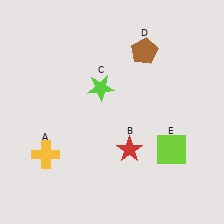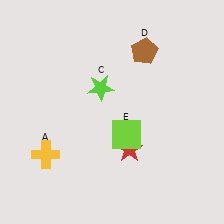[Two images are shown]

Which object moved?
The lime square (E) moved left.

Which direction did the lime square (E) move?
The lime square (E) moved left.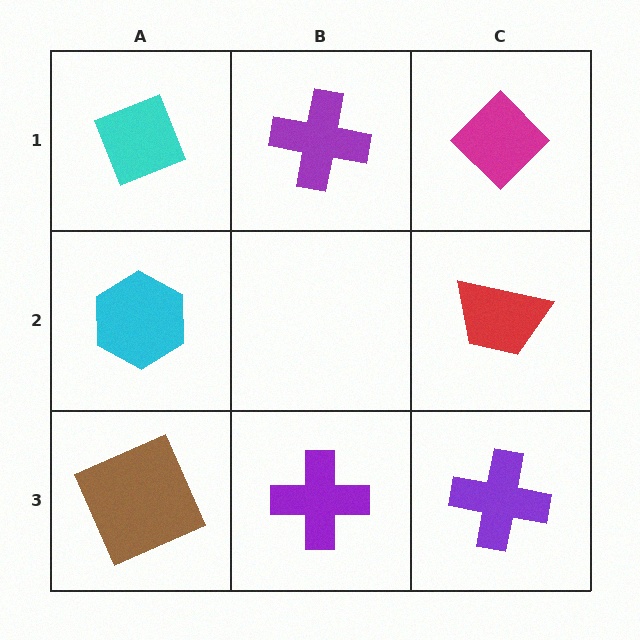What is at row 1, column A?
A cyan diamond.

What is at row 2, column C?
A red trapezoid.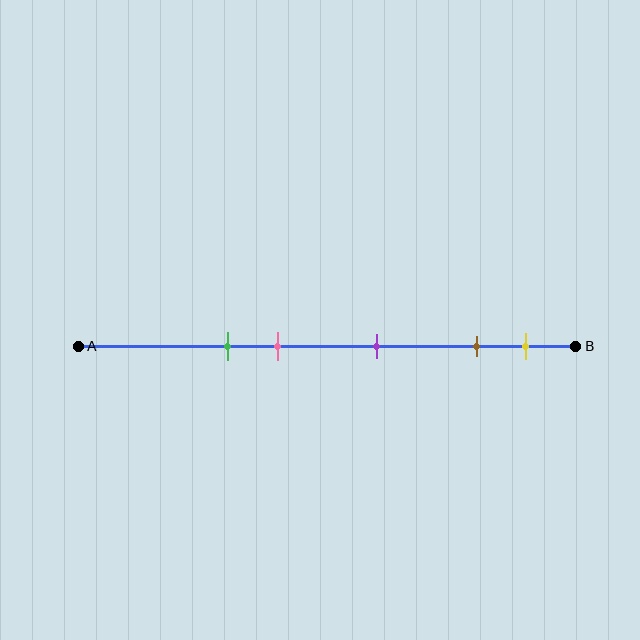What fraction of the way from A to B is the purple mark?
The purple mark is approximately 60% (0.6) of the way from A to B.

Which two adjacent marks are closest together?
The brown and yellow marks are the closest adjacent pair.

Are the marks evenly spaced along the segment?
No, the marks are not evenly spaced.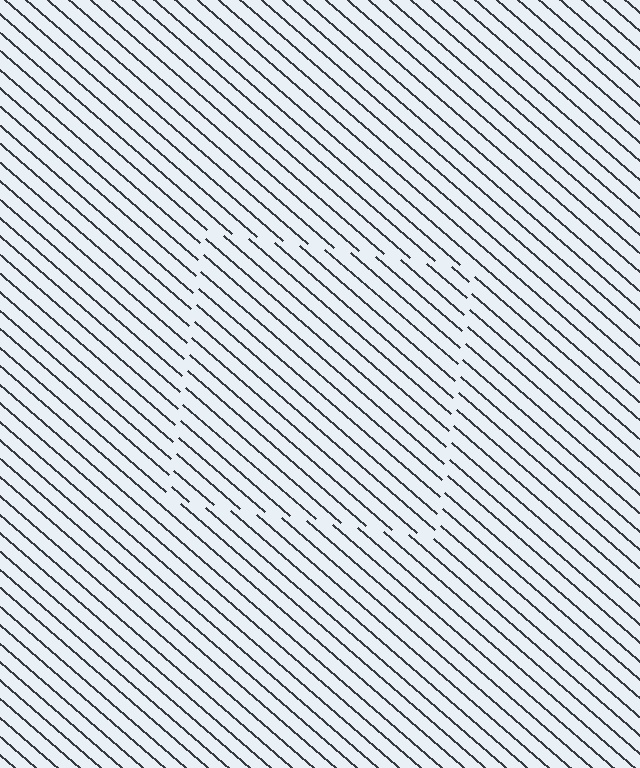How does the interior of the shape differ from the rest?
The interior of the shape contains the same grating, shifted by half a period — the contour is defined by the phase discontinuity where line-ends from the inner and outer gratings abut.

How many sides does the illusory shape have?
4 sides — the line-ends trace a square.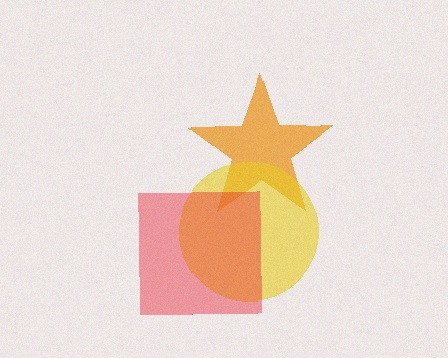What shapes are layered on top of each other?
The layered shapes are: an orange star, a yellow circle, a red square.